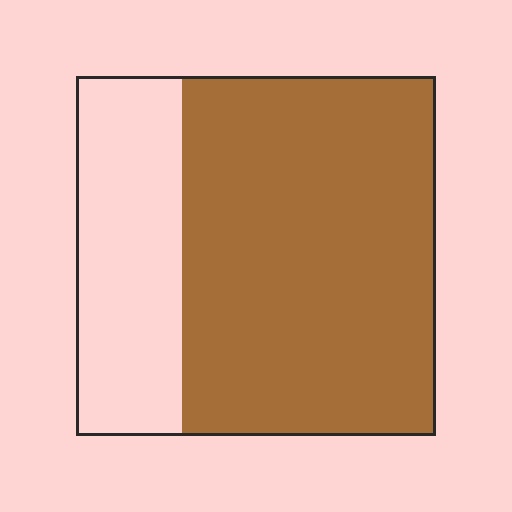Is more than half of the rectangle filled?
Yes.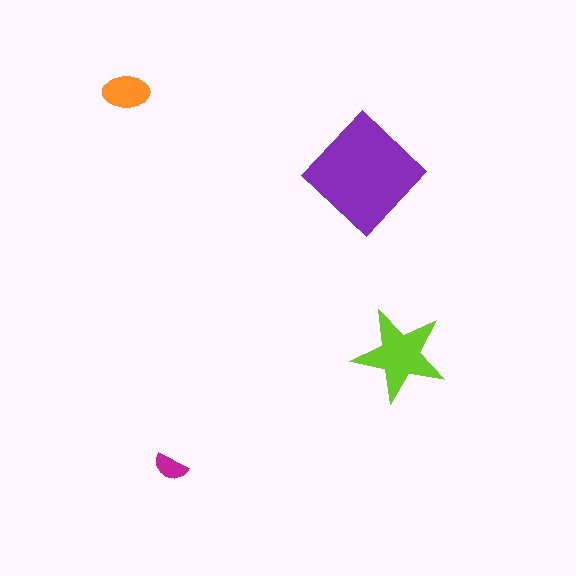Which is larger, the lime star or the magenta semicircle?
The lime star.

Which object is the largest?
The purple diamond.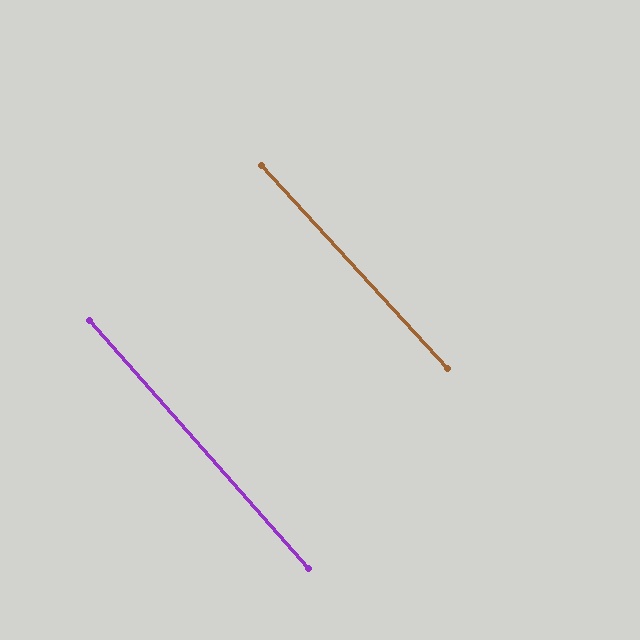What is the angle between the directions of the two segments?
Approximately 1 degree.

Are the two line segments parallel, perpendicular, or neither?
Parallel — their directions differ by only 1.0°.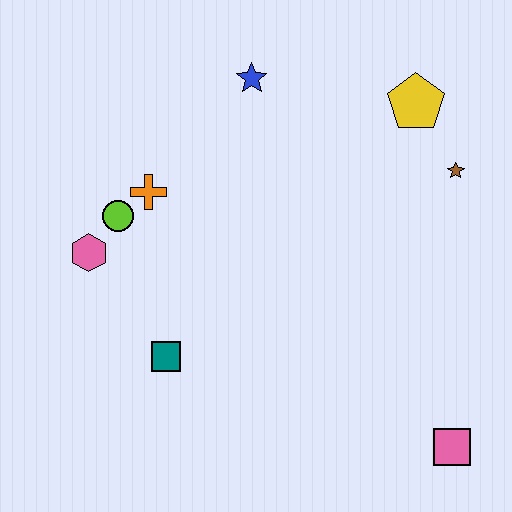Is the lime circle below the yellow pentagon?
Yes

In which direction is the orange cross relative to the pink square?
The orange cross is to the left of the pink square.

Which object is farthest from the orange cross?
The pink square is farthest from the orange cross.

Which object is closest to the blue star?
The orange cross is closest to the blue star.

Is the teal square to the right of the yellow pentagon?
No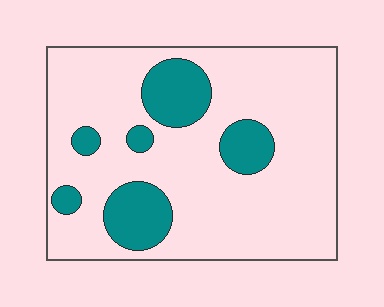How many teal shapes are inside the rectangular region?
6.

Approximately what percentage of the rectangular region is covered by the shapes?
Approximately 20%.